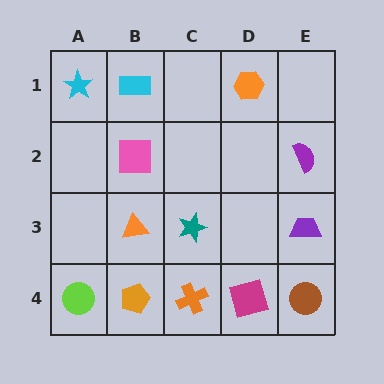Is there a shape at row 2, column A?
No, that cell is empty.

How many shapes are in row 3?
3 shapes.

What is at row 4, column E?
A brown circle.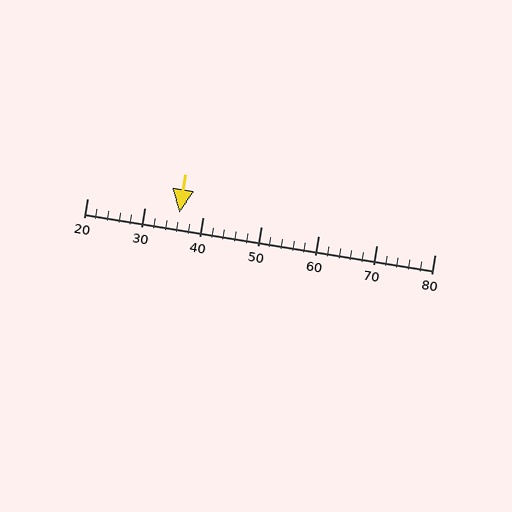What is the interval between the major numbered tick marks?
The major tick marks are spaced 10 units apart.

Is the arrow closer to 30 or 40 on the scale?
The arrow is closer to 40.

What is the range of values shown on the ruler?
The ruler shows values from 20 to 80.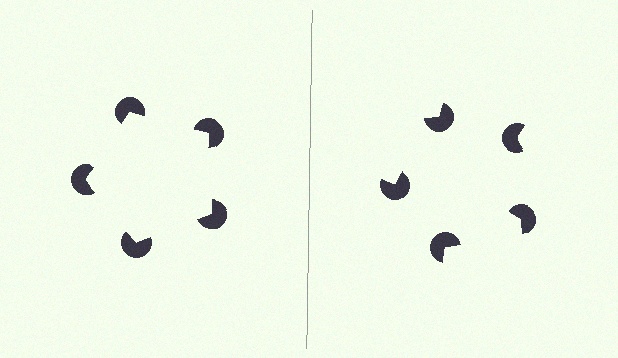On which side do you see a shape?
An illusory pentagon appears on the left side. On the right side the wedge cuts are rotated, so no coherent shape forms.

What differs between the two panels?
The pac-man discs are positioned identically on both sides; only the wedge orientations differ. On the left they align to a pentagon; on the right they are misaligned.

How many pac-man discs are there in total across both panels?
10 — 5 on each side.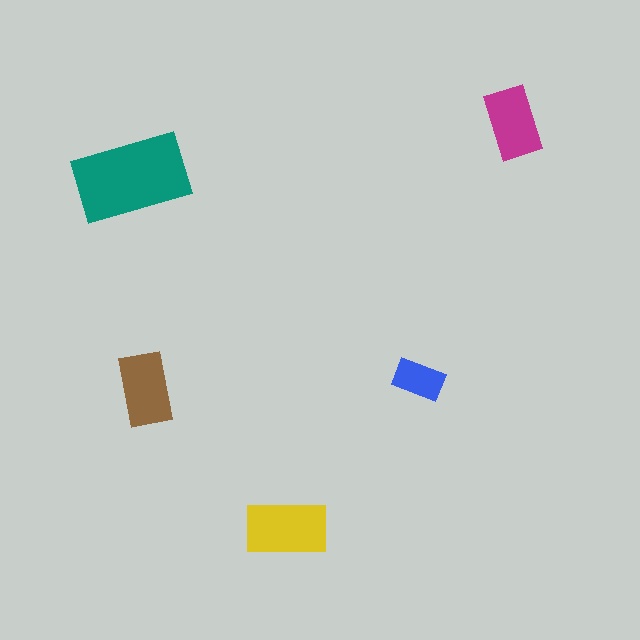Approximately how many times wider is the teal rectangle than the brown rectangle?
About 1.5 times wider.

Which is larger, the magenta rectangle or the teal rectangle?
The teal one.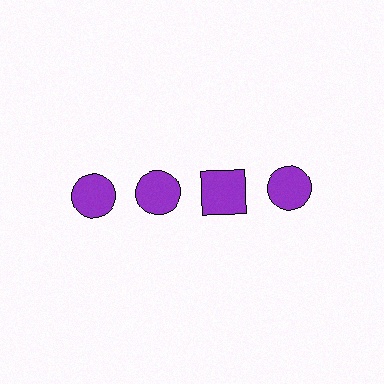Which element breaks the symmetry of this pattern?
The purple square in the top row, center column breaks the symmetry. All other shapes are purple circles.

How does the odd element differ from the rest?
It has a different shape: square instead of circle.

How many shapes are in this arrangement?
There are 4 shapes arranged in a grid pattern.